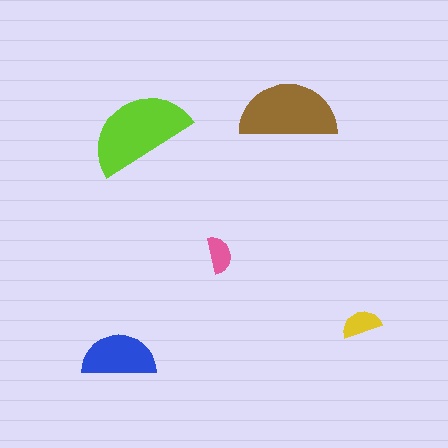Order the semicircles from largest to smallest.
the lime one, the brown one, the blue one, the yellow one, the pink one.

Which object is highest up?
The brown semicircle is topmost.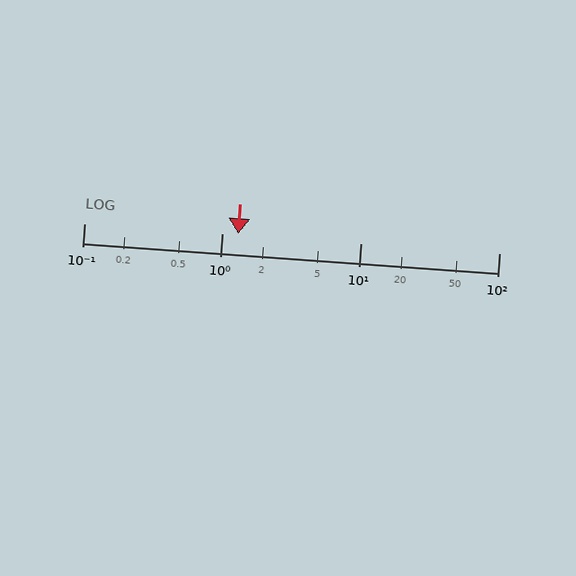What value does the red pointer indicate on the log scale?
The pointer indicates approximately 1.3.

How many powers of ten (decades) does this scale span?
The scale spans 3 decades, from 0.1 to 100.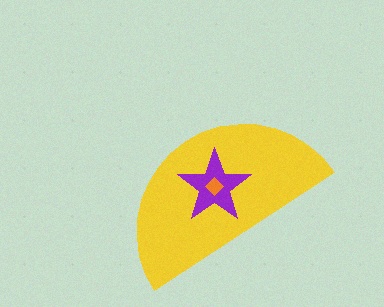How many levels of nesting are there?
3.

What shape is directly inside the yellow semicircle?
The purple star.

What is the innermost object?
The orange diamond.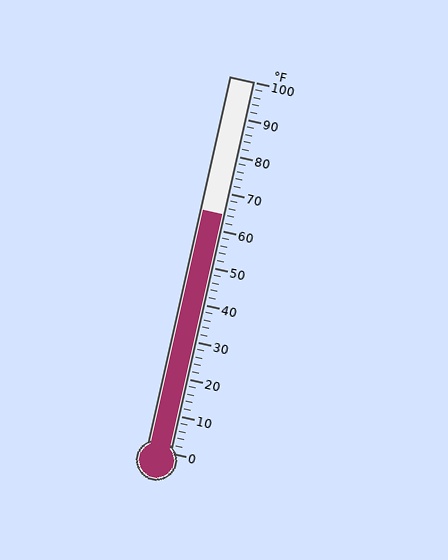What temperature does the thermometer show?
The thermometer shows approximately 64°F.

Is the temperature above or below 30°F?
The temperature is above 30°F.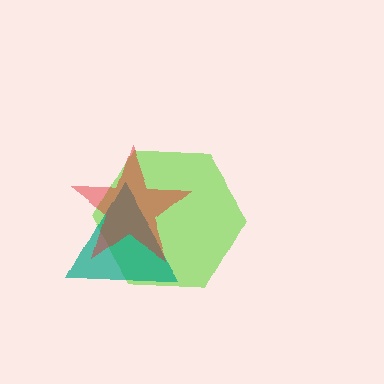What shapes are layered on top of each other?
The layered shapes are: a lime hexagon, a teal triangle, a red star.